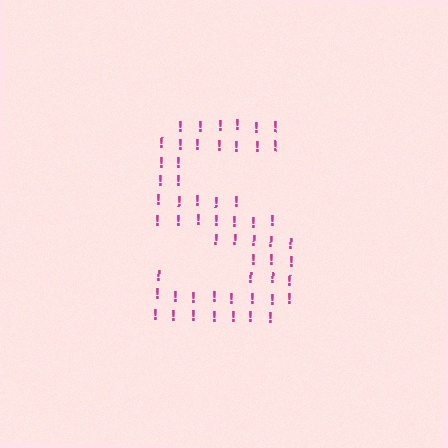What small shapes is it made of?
It is made of small exclamation marks.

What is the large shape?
The large shape is the letter S.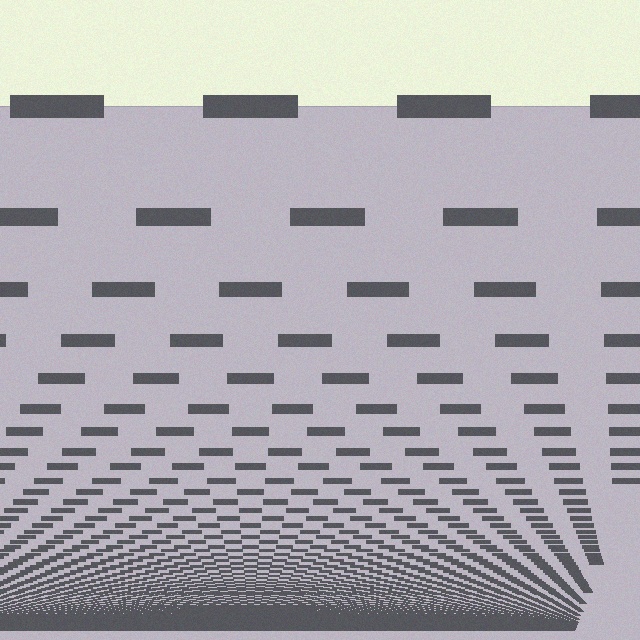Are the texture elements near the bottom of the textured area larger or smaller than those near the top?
Smaller. The gradient is inverted — elements near the bottom are smaller and denser.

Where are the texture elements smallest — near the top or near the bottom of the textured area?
Near the bottom.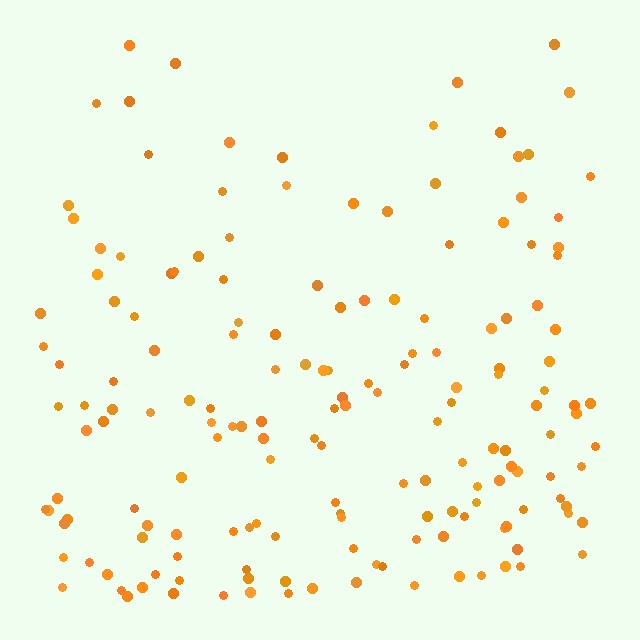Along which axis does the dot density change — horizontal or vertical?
Vertical.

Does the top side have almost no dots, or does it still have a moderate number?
Still a moderate number, just noticeably fewer than the bottom.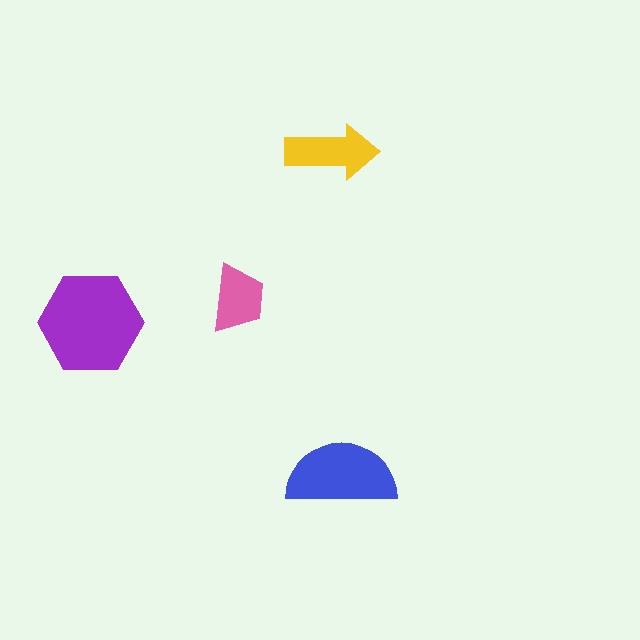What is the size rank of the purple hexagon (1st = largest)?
1st.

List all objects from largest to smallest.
The purple hexagon, the blue semicircle, the yellow arrow, the pink trapezoid.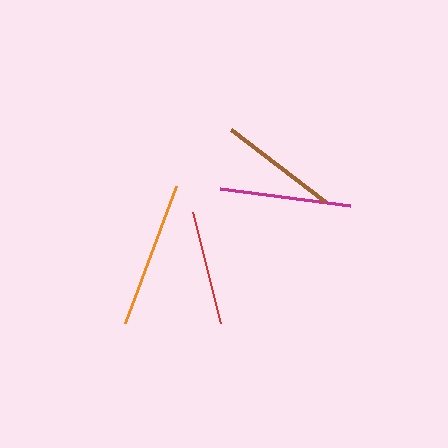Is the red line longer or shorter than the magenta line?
The magenta line is longer than the red line.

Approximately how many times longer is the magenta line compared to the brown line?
The magenta line is approximately 1.1 times the length of the brown line.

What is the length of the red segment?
The red segment is approximately 114 pixels long.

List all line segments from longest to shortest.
From longest to shortest: orange, magenta, brown, red.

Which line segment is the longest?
The orange line is the longest at approximately 146 pixels.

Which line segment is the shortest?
The red line is the shortest at approximately 114 pixels.